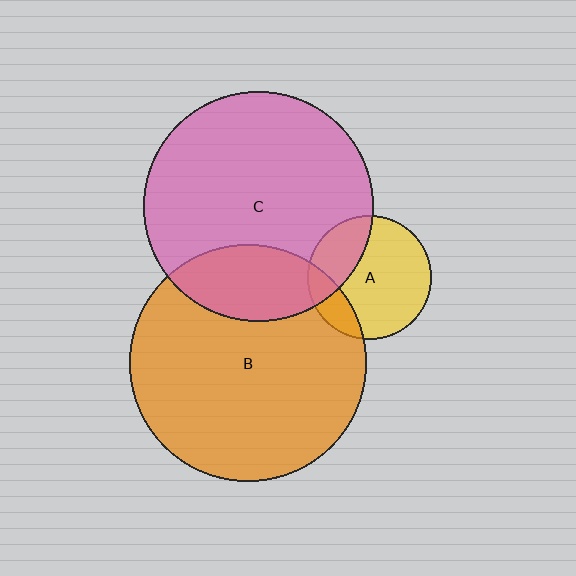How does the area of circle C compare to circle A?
Approximately 3.4 times.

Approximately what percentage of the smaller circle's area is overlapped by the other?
Approximately 15%.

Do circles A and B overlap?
Yes.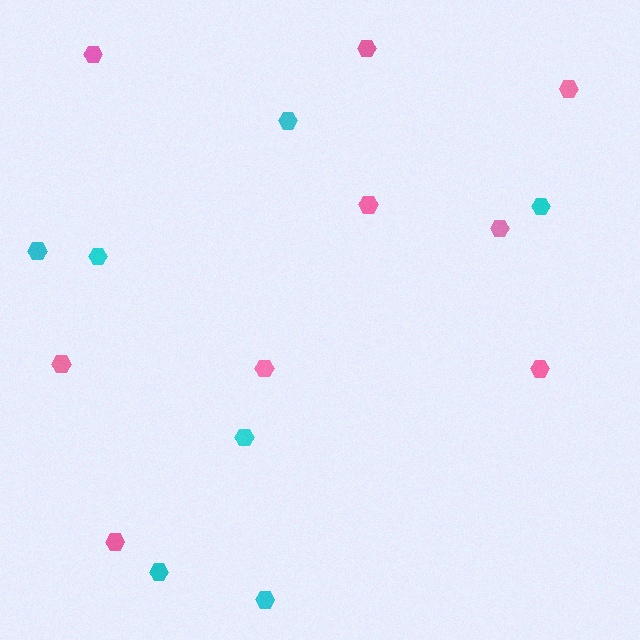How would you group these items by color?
There are 2 groups: one group of cyan hexagons (7) and one group of pink hexagons (9).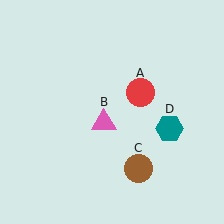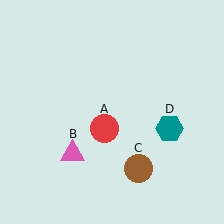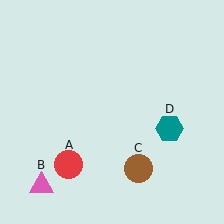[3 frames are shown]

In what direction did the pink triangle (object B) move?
The pink triangle (object B) moved down and to the left.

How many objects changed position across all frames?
2 objects changed position: red circle (object A), pink triangle (object B).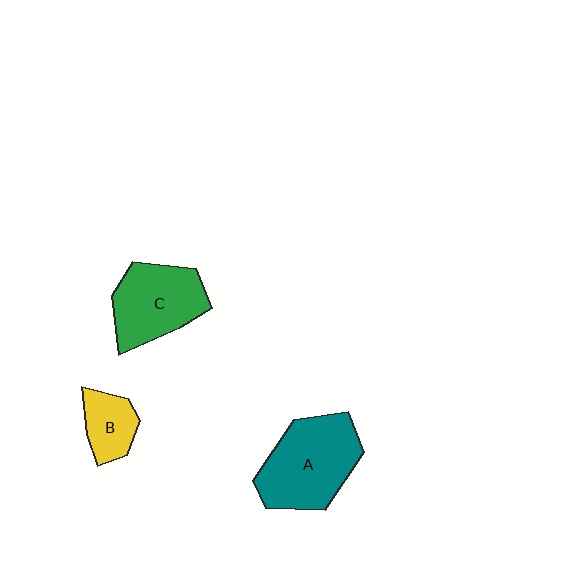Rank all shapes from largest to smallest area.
From largest to smallest: A (teal), C (green), B (yellow).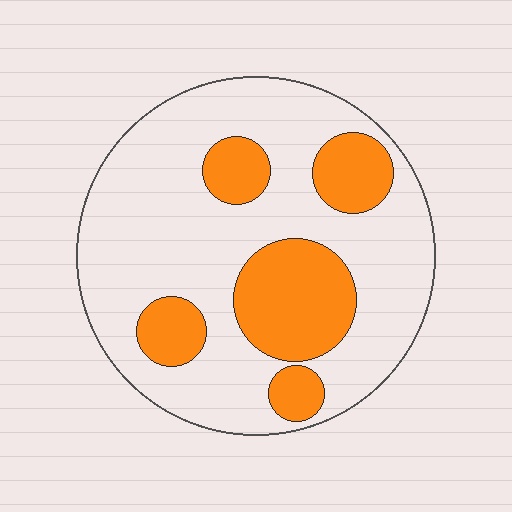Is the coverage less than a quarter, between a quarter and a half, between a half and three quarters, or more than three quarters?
Between a quarter and a half.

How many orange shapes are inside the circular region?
5.